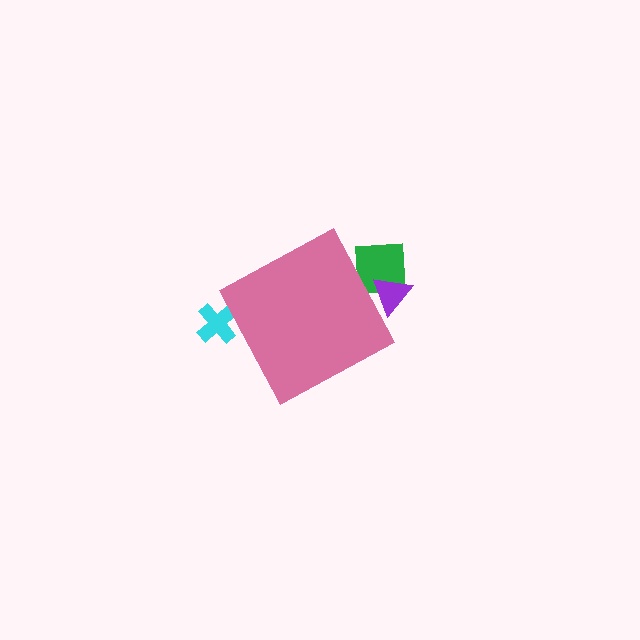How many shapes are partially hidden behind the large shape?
3 shapes are partially hidden.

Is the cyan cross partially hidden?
Yes, the cyan cross is partially hidden behind the pink diamond.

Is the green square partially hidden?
Yes, the green square is partially hidden behind the pink diamond.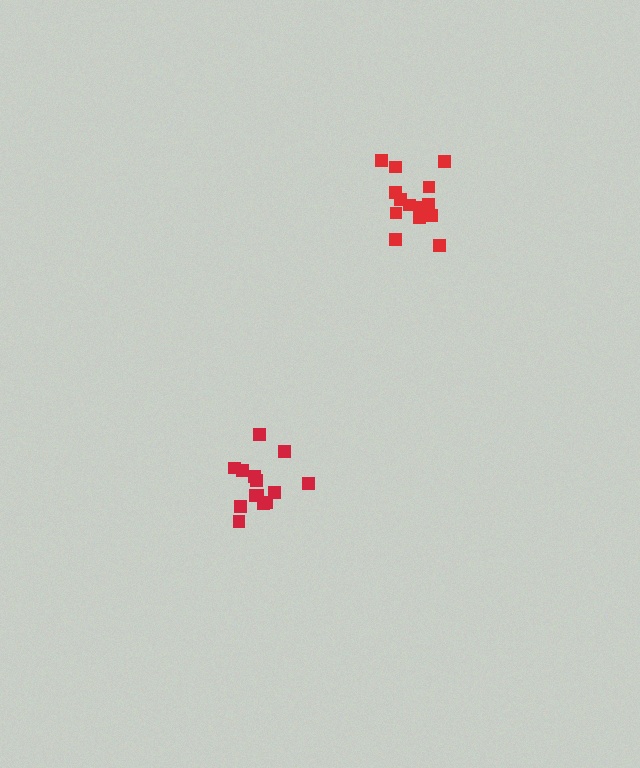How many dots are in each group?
Group 1: 14 dots, Group 2: 14 dots (28 total).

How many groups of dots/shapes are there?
There are 2 groups.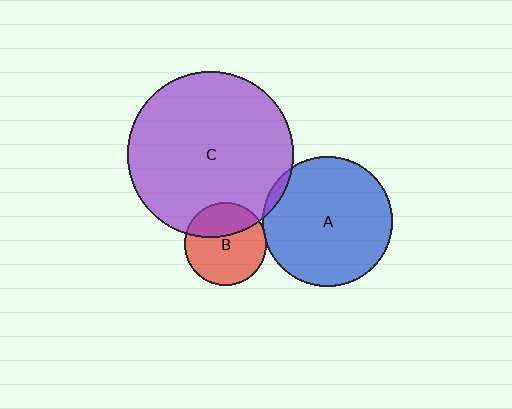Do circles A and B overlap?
Yes.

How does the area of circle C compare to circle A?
Approximately 1.6 times.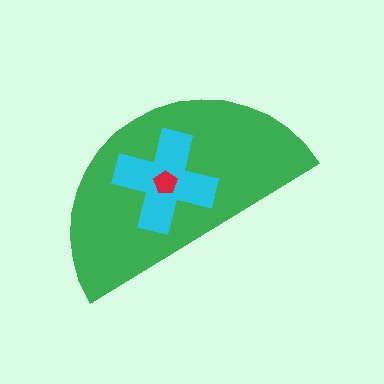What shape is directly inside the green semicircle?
The cyan cross.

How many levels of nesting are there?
3.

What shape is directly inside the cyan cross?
The red pentagon.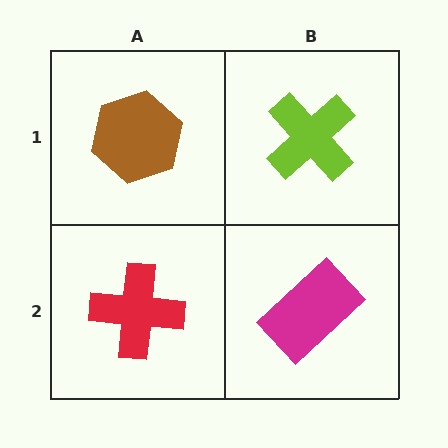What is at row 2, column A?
A red cross.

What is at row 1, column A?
A brown hexagon.